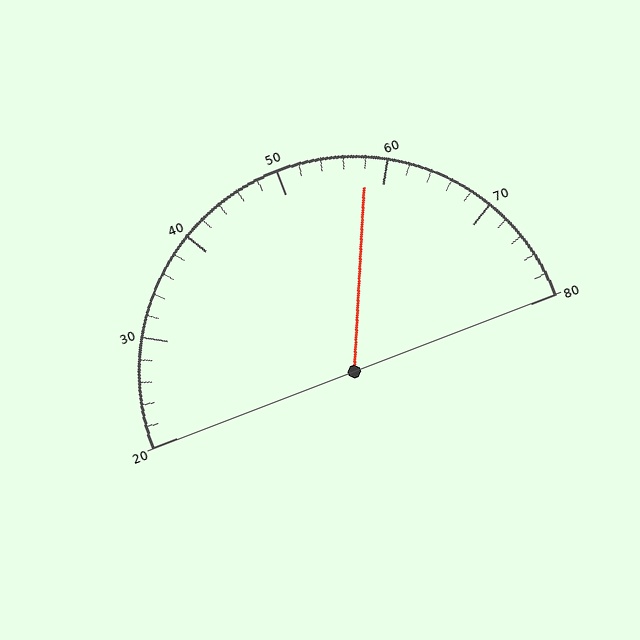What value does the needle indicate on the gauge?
The needle indicates approximately 58.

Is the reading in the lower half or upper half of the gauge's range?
The reading is in the upper half of the range (20 to 80).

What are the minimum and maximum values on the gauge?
The gauge ranges from 20 to 80.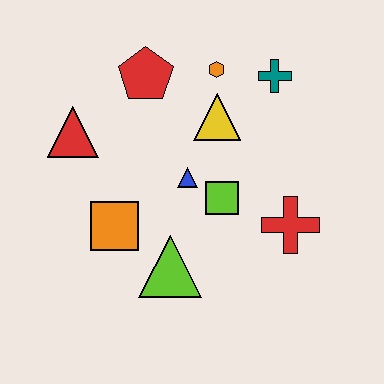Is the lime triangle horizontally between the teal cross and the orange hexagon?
No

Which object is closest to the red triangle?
The red pentagon is closest to the red triangle.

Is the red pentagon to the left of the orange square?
No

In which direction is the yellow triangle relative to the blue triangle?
The yellow triangle is above the blue triangle.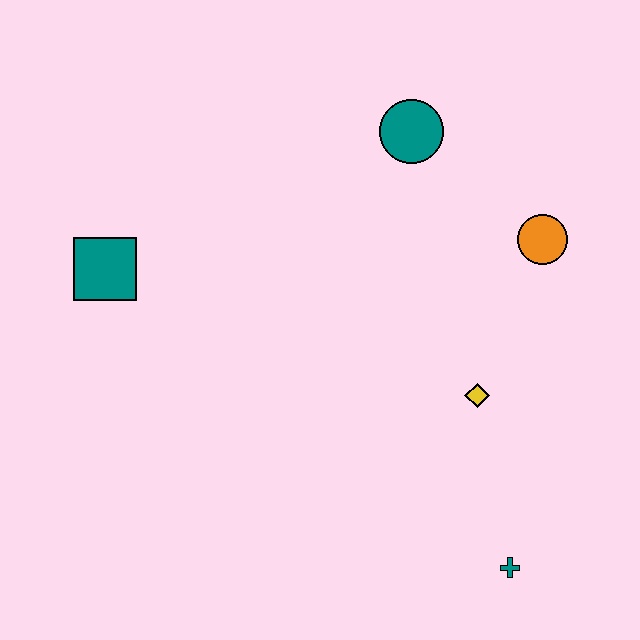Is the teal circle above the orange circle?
Yes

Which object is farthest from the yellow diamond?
The teal square is farthest from the yellow diamond.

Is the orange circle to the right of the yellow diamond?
Yes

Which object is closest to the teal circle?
The orange circle is closest to the teal circle.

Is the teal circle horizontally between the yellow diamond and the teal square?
Yes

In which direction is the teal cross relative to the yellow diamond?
The teal cross is below the yellow diamond.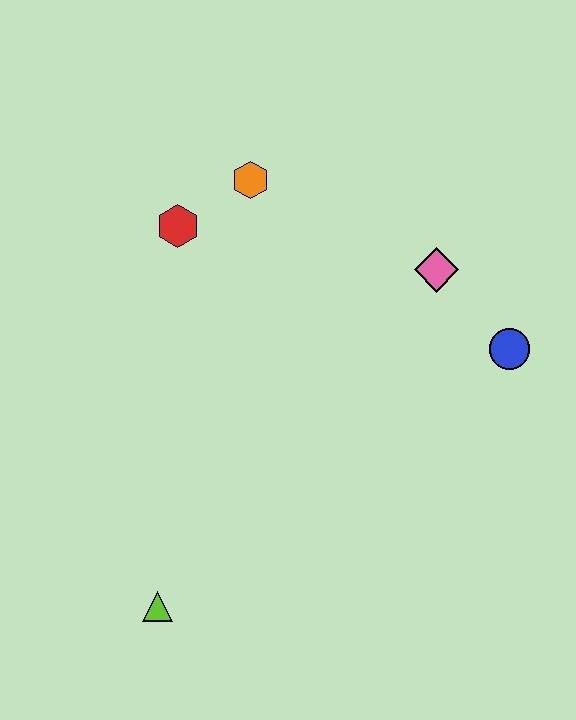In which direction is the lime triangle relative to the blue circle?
The lime triangle is to the left of the blue circle.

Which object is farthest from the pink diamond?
The lime triangle is farthest from the pink diamond.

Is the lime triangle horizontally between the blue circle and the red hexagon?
No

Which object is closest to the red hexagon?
The orange hexagon is closest to the red hexagon.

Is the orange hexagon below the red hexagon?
No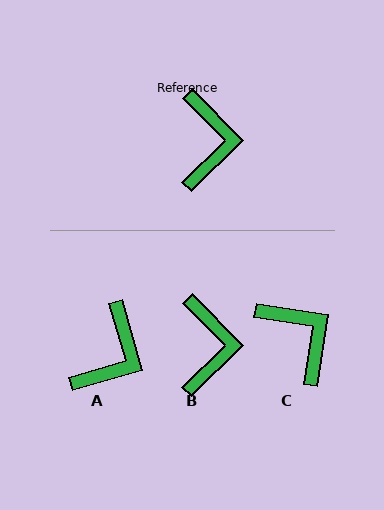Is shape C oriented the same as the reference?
No, it is off by about 37 degrees.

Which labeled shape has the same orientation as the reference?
B.